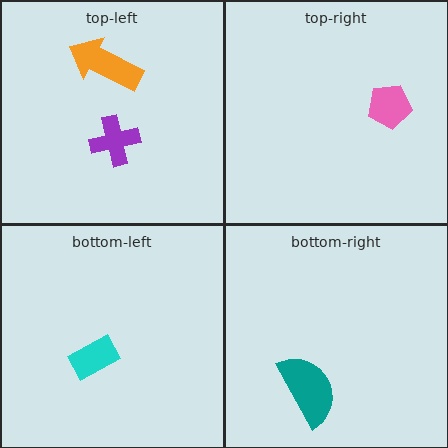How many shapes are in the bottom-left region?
1.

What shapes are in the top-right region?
The pink pentagon.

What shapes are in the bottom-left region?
The cyan rectangle.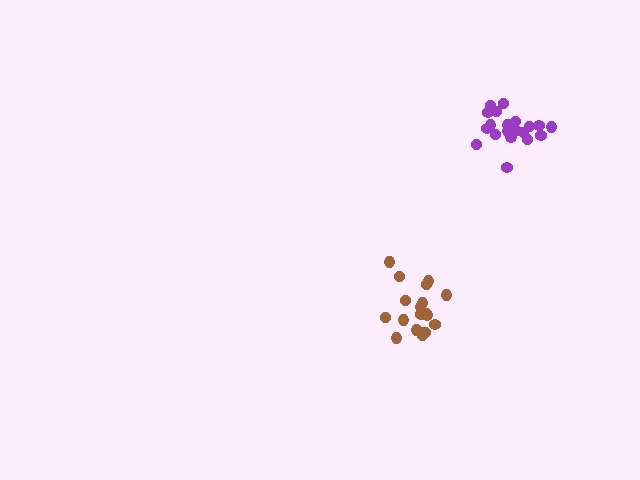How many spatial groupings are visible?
There are 2 spatial groupings.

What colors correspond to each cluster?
The clusters are colored: brown, purple.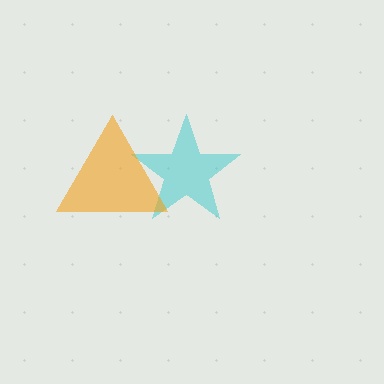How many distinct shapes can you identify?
There are 2 distinct shapes: a cyan star, an orange triangle.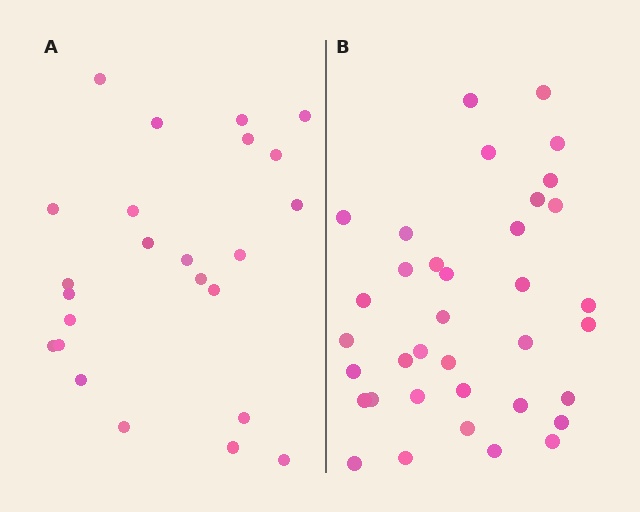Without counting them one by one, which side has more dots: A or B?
Region B (the right region) has more dots.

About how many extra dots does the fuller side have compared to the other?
Region B has roughly 12 or so more dots than region A.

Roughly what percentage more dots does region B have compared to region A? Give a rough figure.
About 50% more.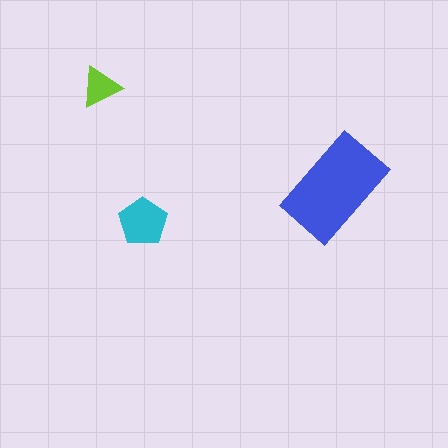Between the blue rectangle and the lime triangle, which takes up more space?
The blue rectangle.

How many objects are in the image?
There are 3 objects in the image.